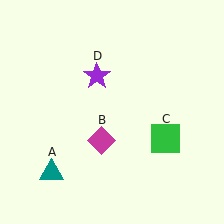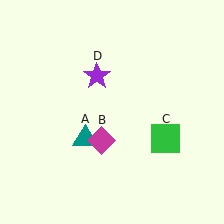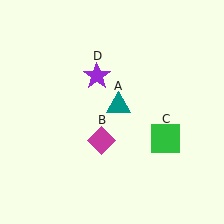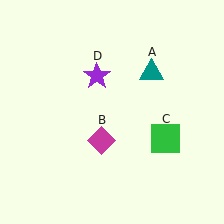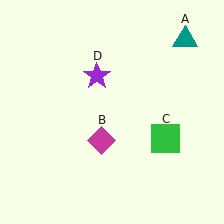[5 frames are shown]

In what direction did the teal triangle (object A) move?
The teal triangle (object A) moved up and to the right.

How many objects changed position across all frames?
1 object changed position: teal triangle (object A).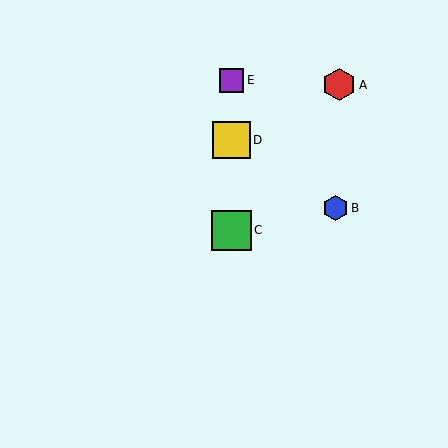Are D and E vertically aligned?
Yes, both are at x≈231.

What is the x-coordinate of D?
Object D is at x≈231.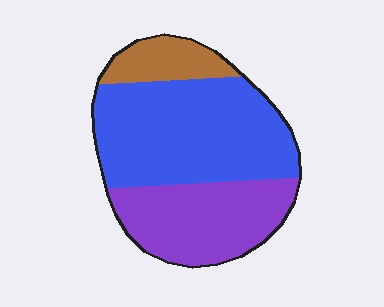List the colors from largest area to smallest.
From largest to smallest: blue, purple, brown.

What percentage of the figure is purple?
Purple takes up between a quarter and a half of the figure.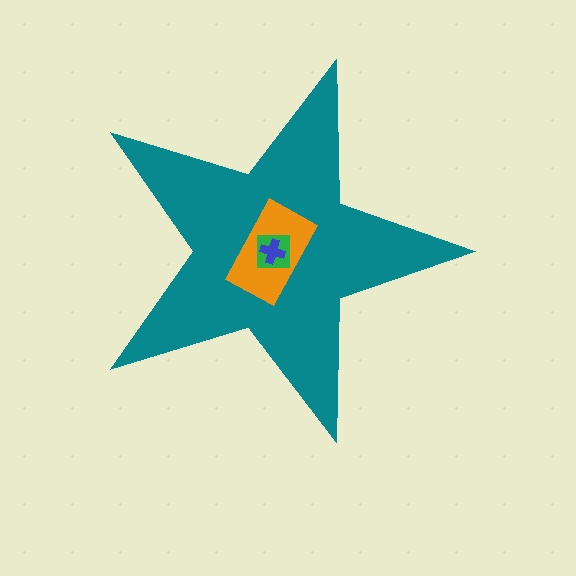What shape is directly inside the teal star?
The orange rectangle.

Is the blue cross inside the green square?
Yes.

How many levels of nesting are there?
4.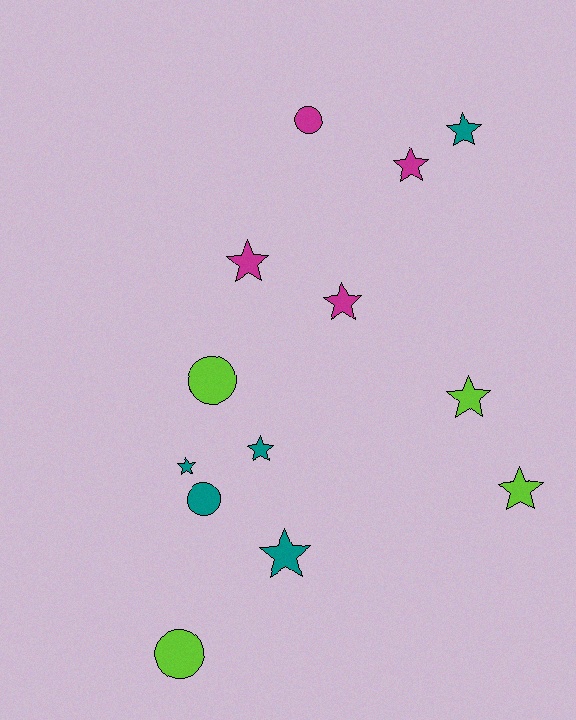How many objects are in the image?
There are 13 objects.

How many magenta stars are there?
There are 3 magenta stars.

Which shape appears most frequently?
Star, with 9 objects.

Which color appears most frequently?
Teal, with 5 objects.